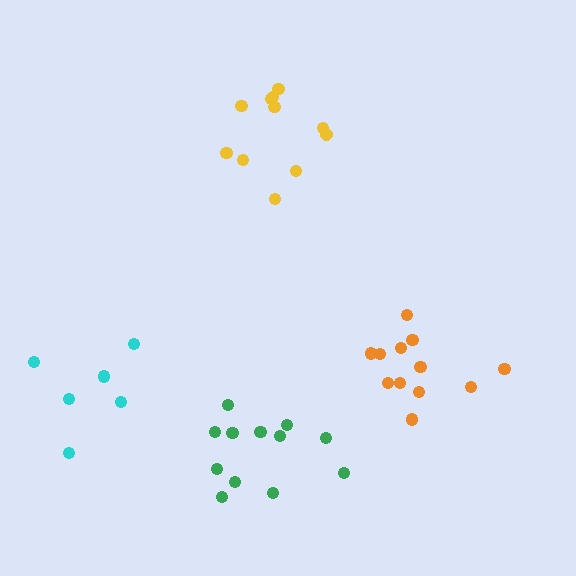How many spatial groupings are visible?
There are 4 spatial groupings.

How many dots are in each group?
Group 1: 6 dots, Group 2: 11 dots, Group 3: 12 dots, Group 4: 12 dots (41 total).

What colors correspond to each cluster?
The clusters are colored: cyan, yellow, green, orange.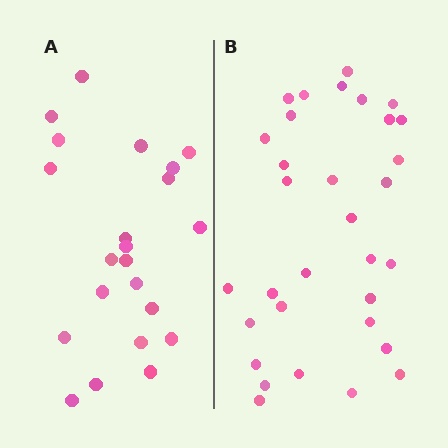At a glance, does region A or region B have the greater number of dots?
Region B (the right region) has more dots.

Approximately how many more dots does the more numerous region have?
Region B has roughly 10 or so more dots than region A.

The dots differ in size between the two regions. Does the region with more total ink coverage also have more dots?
No. Region A has more total ink coverage because its dots are larger, but region B actually contains more individual dots. Total area can be misleading — the number of items is what matters here.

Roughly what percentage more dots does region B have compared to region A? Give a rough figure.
About 45% more.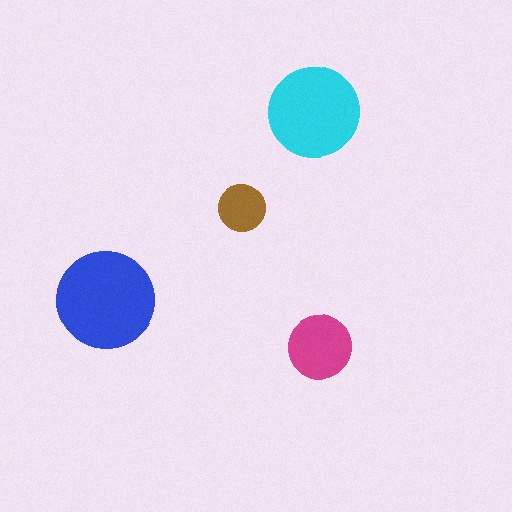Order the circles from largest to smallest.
the blue one, the cyan one, the magenta one, the brown one.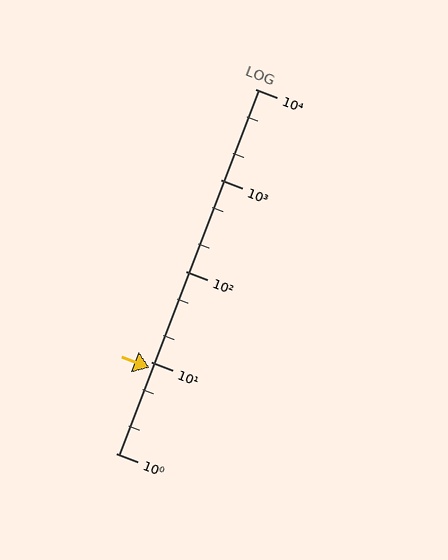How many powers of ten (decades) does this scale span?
The scale spans 4 decades, from 1 to 10000.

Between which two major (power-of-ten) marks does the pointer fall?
The pointer is between 1 and 10.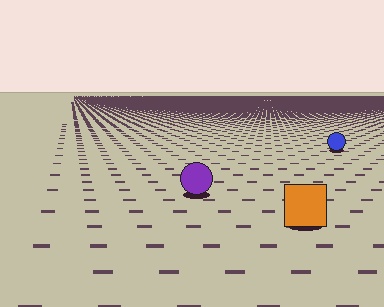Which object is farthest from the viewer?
The blue circle is farthest from the viewer. It appears smaller and the ground texture around it is denser.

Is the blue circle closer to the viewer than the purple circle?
No. The purple circle is closer — you can tell from the texture gradient: the ground texture is coarser near it.